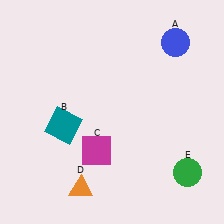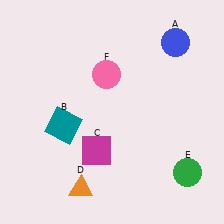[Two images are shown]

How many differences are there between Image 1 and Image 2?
There is 1 difference between the two images.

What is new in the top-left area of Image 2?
A pink circle (F) was added in the top-left area of Image 2.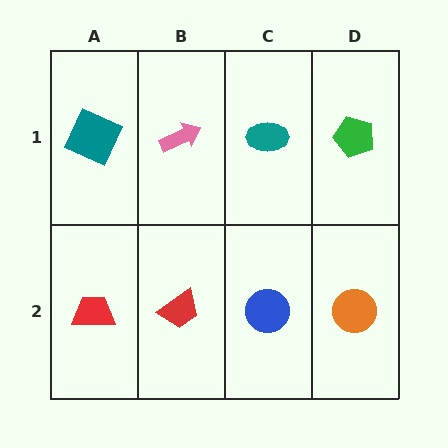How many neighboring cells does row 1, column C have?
3.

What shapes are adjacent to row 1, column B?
A red trapezoid (row 2, column B), a teal square (row 1, column A), a teal ellipse (row 1, column C).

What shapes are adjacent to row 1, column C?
A blue circle (row 2, column C), a pink arrow (row 1, column B), a green pentagon (row 1, column D).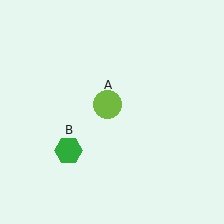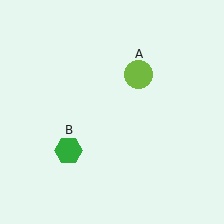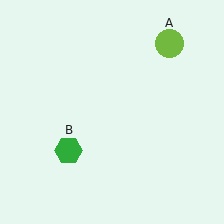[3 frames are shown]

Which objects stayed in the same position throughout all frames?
Green hexagon (object B) remained stationary.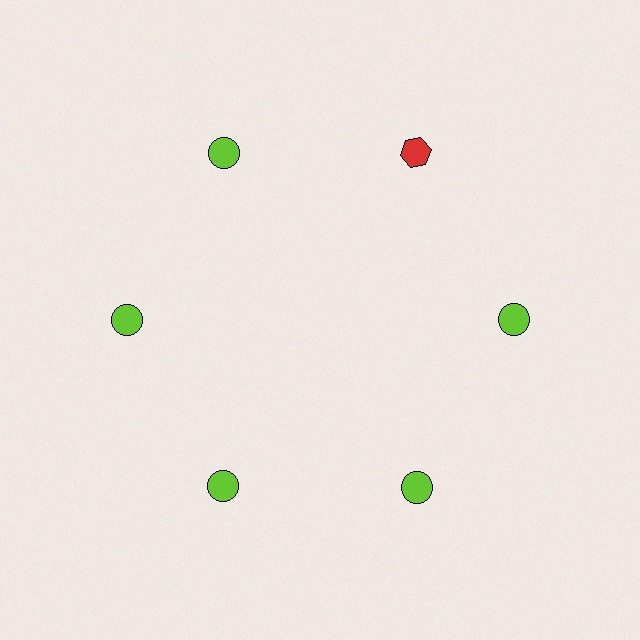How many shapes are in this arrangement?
There are 6 shapes arranged in a ring pattern.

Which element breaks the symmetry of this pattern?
The red hexagon at roughly the 1 o'clock position breaks the symmetry. All other shapes are lime circles.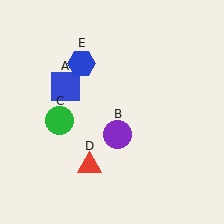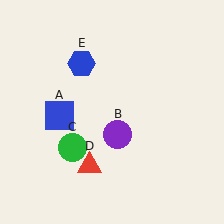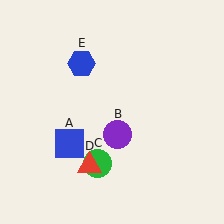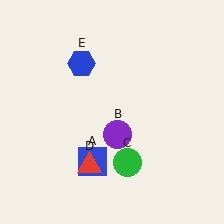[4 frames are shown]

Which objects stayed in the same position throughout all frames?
Purple circle (object B) and red triangle (object D) and blue hexagon (object E) remained stationary.